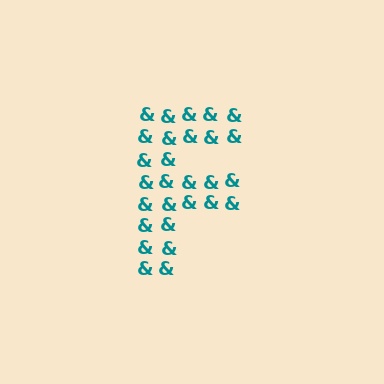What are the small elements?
The small elements are ampersands.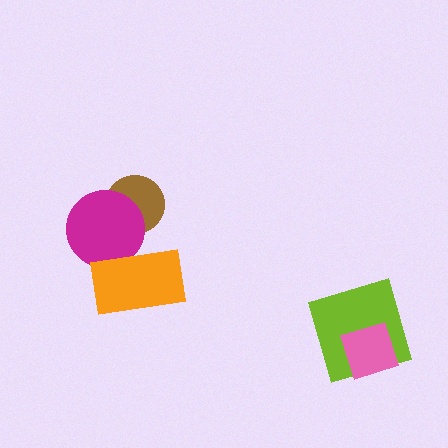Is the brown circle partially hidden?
Yes, it is partially covered by another shape.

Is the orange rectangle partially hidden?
No, no other shape covers it.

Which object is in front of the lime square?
The pink diamond is in front of the lime square.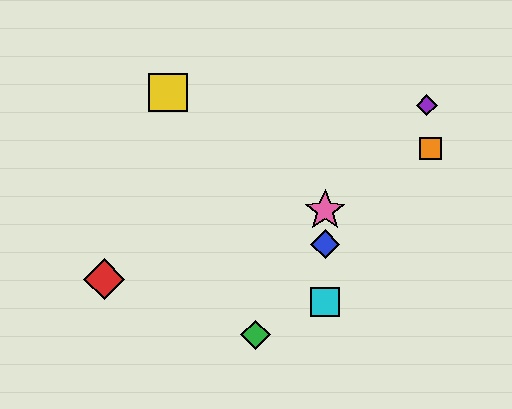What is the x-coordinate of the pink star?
The pink star is at x≈325.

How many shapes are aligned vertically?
3 shapes (the blue diamond, the cyan square, the pink star) are aligned vertically.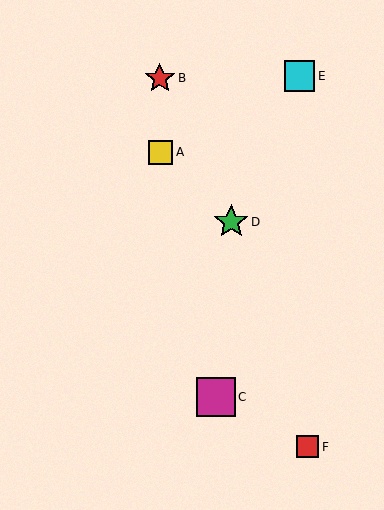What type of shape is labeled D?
Shape D is a green star.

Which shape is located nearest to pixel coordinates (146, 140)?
The yellow square (labeled A) at (161, 152) is nearest to that location.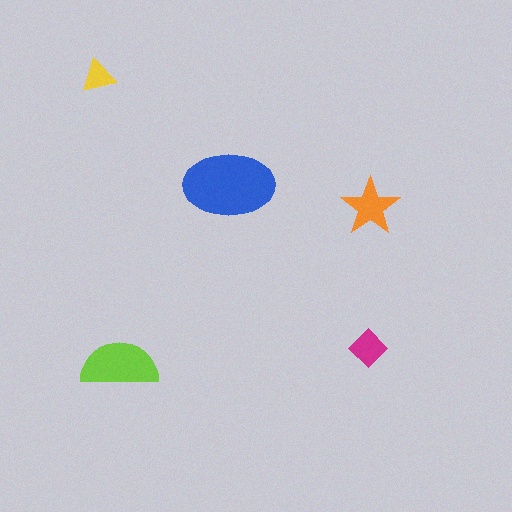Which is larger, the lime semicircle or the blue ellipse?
The blue ellipse.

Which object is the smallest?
The yellow triangle.